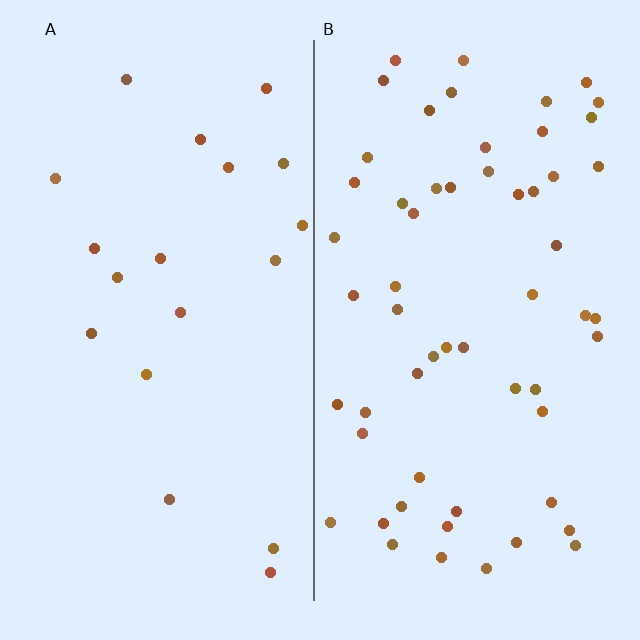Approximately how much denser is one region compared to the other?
Approximately 3.0× — region B over region A.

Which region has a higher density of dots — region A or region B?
B (the right).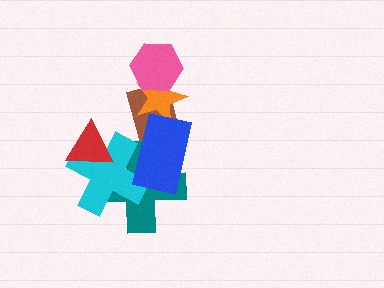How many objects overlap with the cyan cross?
3 objects overlap with the cyan cross.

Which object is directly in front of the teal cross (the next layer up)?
The cyan cross is directly in front of the teal cross.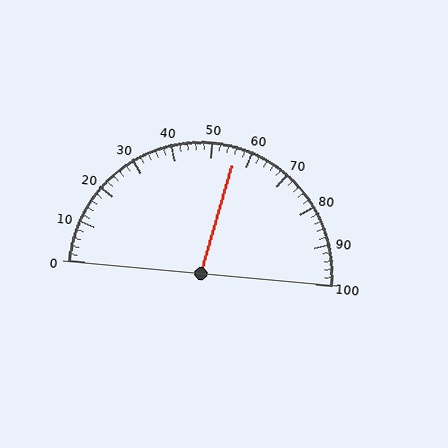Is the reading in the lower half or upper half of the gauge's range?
The reading is in the upper half of the range (0 to 100).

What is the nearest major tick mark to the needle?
The nearest major tick mark is 60.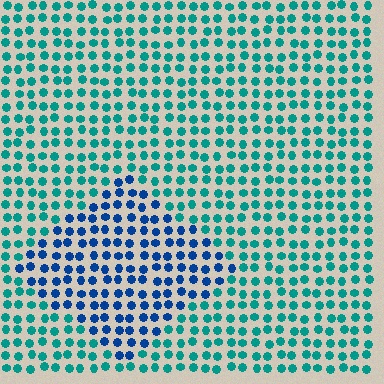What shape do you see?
I see a diamond.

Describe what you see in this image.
The image is filled with small teal elements in a uniform arrangement. A diamond-shaped region is visible where the elements are tinted to a slightly different hue, forming a subtle color boundary.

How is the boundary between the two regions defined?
The boundary is defined purely by a slight shift in hue (about 41 degrees). Spacing, size, and orientation are identical on both sides.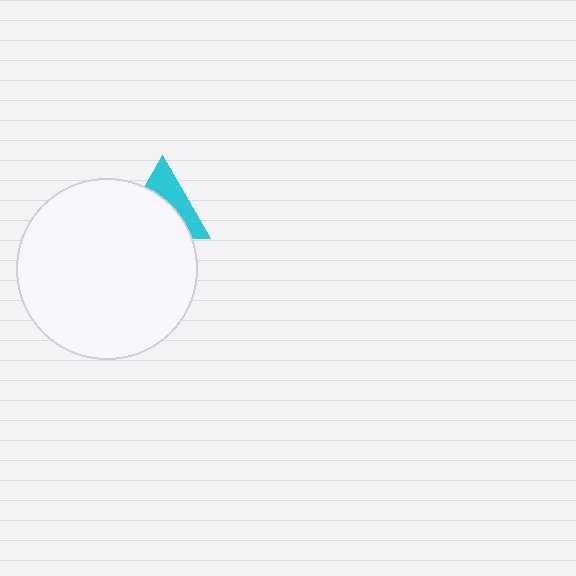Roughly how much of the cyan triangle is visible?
A small part of it is visible (roughly 40%).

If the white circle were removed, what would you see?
You would see the complete cyan triangle.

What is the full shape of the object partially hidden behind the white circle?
The partially hidden object is a cyan triangle.